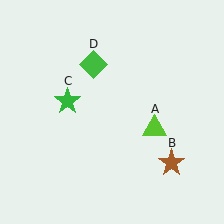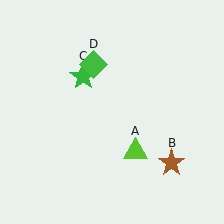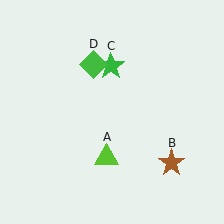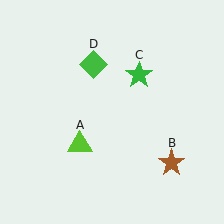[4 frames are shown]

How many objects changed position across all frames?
2 objects changed position: lime triangle (object A), green star (object C).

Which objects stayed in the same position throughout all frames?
Brown star (object B) and green diamond (object D) remained stationary.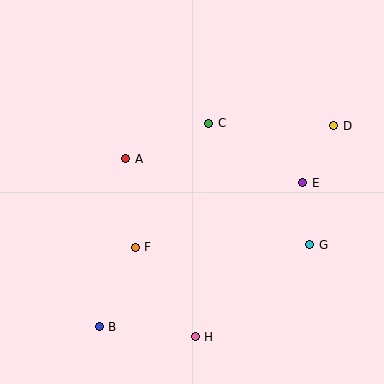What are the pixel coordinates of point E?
Point E is at (303, 183).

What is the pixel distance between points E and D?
The distance between E and D is 65 pixels.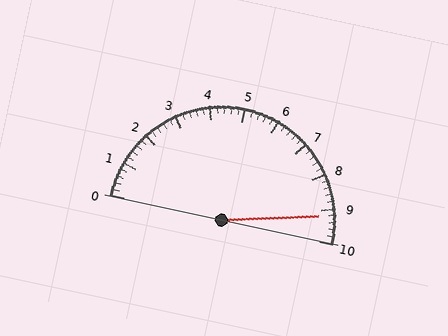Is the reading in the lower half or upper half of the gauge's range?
The reading is in the upper half of the range (0 to 10).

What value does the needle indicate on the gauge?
The needle indicates approximately 9.2.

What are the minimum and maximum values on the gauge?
The gauge ranges from 0 to 10.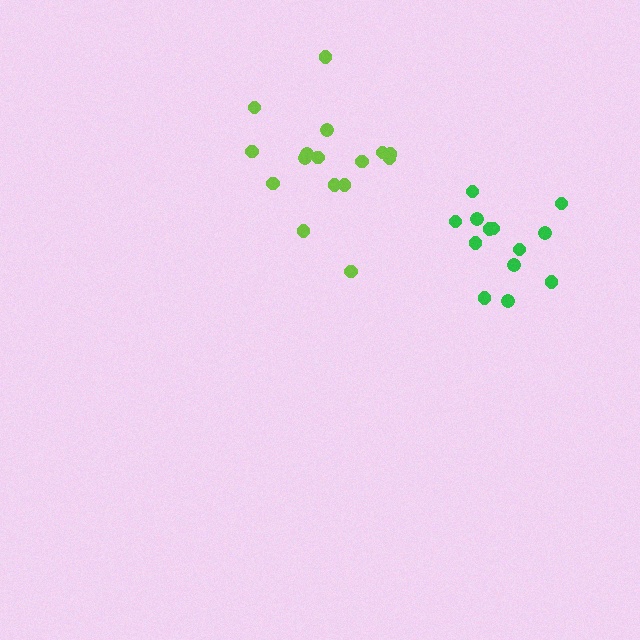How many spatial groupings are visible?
There are 2 spatial groupings.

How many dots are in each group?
Group 1: 16 dots, Group 2: 13 dots (29 total).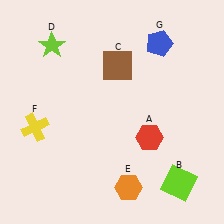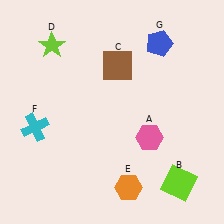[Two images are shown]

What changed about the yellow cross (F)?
In Image 1, F is yellow. In Image 2, it changed to cyan.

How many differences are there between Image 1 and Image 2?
There are 2 differences between the two images.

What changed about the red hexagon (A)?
In Image 1, A is red. In Image 2, it changed to pink.